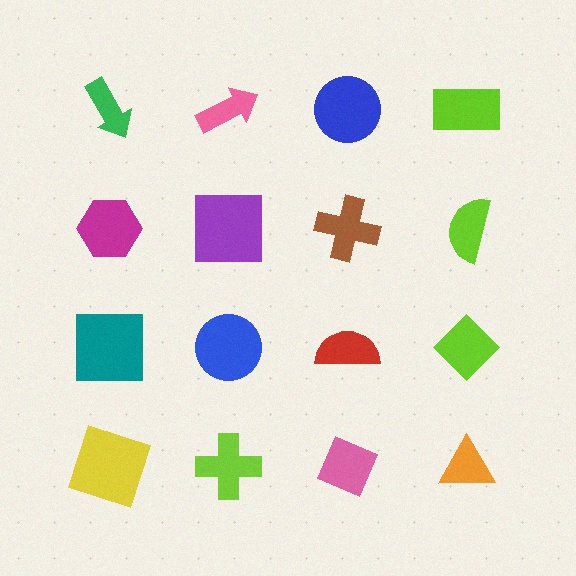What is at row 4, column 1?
A yellow square.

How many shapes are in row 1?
4 shapes.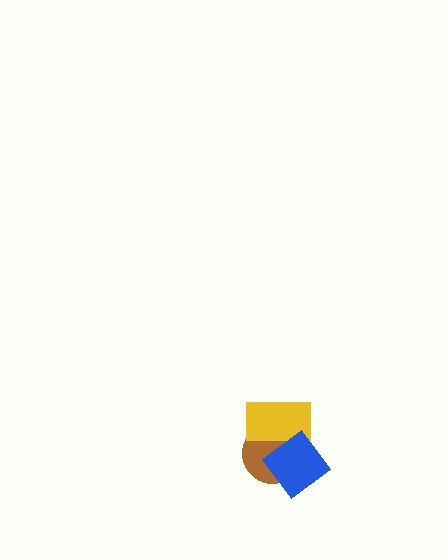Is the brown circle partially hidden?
Yes, it is partially covered by another shape.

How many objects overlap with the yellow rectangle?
2 objects overlap with the yellow rectangle.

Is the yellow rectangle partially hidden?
Yes, it is partially covered by another shape.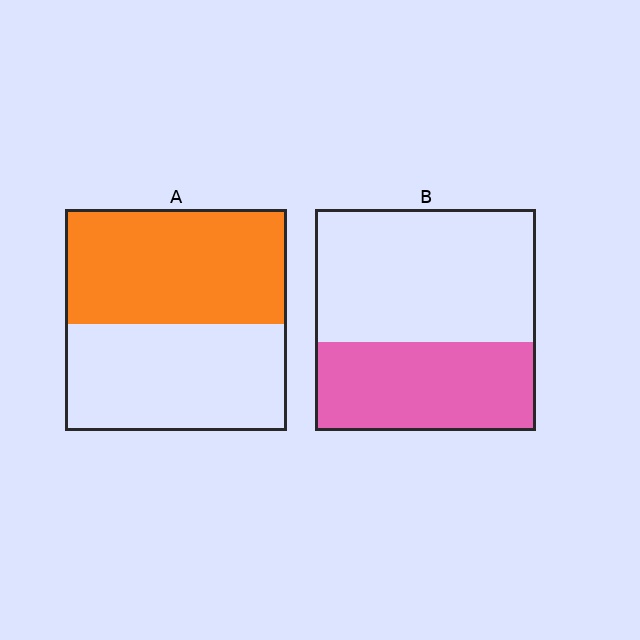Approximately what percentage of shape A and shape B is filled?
A is approximately 50% and B is approximately 40%.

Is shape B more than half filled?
No.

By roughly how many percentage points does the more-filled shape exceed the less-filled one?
By roughly 10 percentage points (A over B).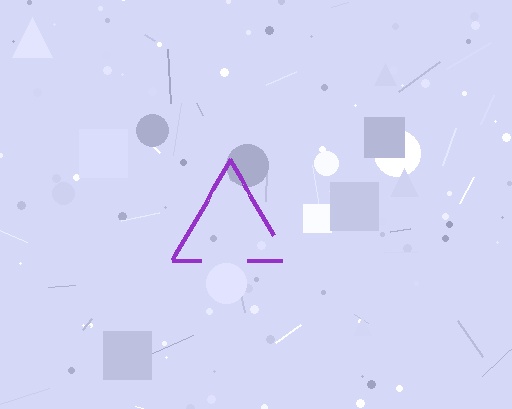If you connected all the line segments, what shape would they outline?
They would outline a triangle.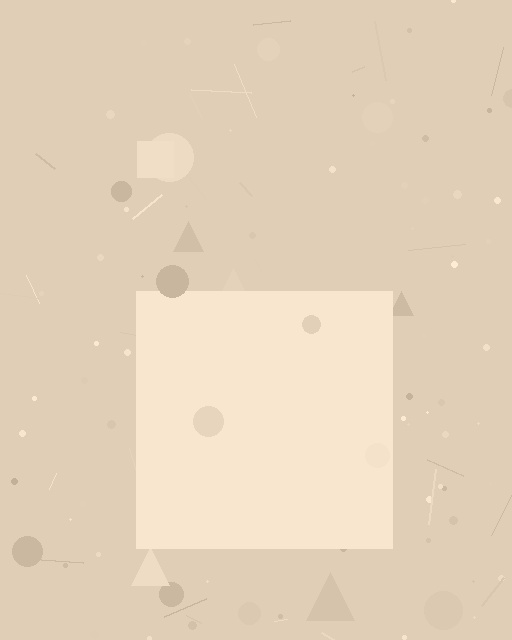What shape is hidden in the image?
A square is hidden in the image.